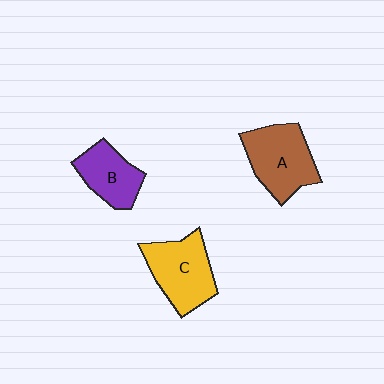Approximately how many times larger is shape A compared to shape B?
Approximately 1.4 times.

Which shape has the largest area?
Shape A (brown).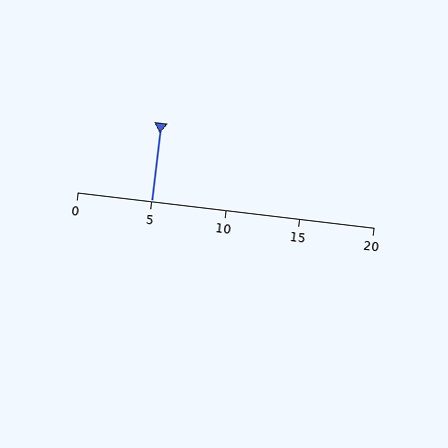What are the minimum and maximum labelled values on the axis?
The axis runs from 0 to 20.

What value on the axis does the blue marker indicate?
The marker indicates approximately 5.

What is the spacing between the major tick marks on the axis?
The major ticks are spaced 5 apart.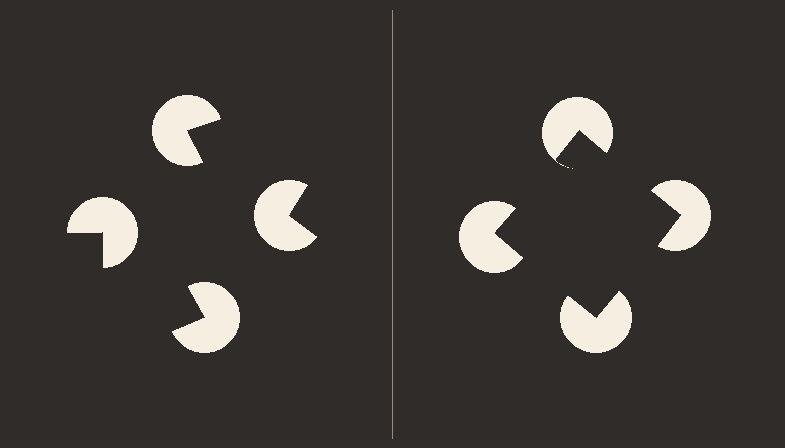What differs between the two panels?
The pac-man discs are positioned identically on both sides; only the wedge orientations differ. On the right they align to a square; on the left they are misaligned.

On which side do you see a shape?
An illusory square appears on the right side. On the left side the wedge cuts are rotated, so no coherent shape forms.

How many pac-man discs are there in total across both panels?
8 — 4 on each side.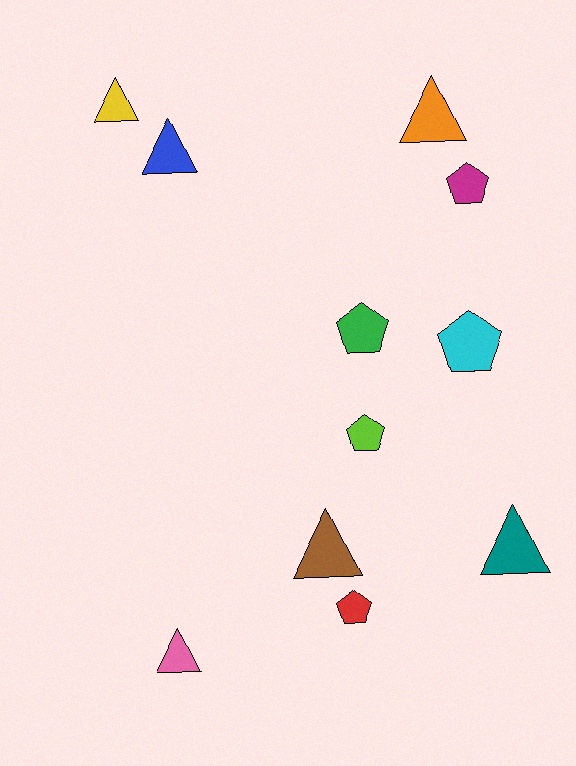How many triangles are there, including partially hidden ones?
There are 6 triangles.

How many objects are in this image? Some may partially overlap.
There are 11 objects.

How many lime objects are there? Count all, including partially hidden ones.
There is 1 lime object.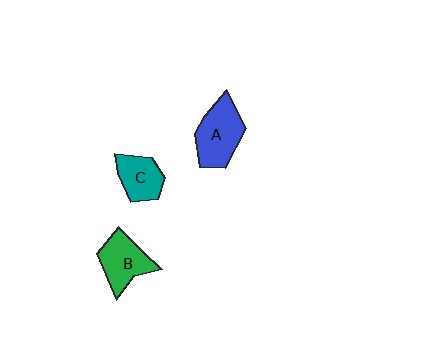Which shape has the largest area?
Shape A (blue).